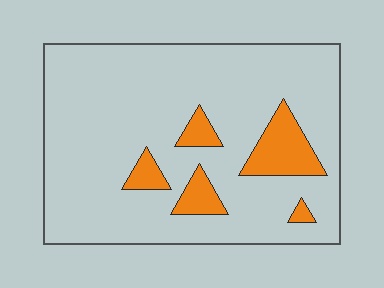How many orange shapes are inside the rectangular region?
5.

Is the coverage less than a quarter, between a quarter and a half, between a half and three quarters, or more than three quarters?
Less than a quarter.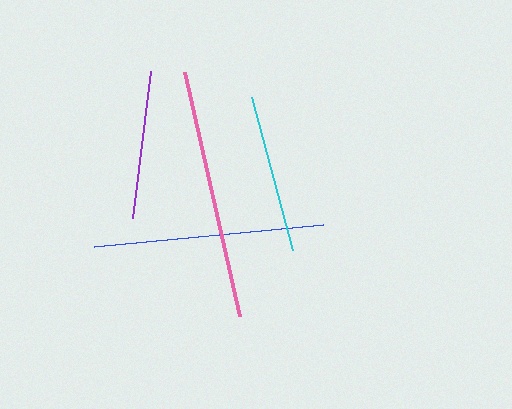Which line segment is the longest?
The pink line is the longest at approximately 250 pixels.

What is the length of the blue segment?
The blue segment is approximately 230 pixels long.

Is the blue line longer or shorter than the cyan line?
The blue line is longer than the cyan line.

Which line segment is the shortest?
The purple line is the shortest at approximately 148 pixels.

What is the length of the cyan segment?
The cyan segment is approximately 159 pixels long.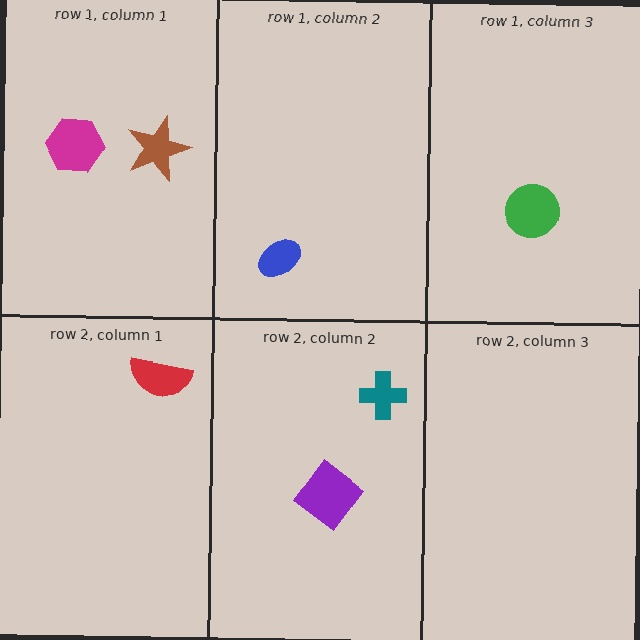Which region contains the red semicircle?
The row 2, column 1 region.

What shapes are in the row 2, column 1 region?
The red semicircle.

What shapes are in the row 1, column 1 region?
The brown star, the magenta hexagon.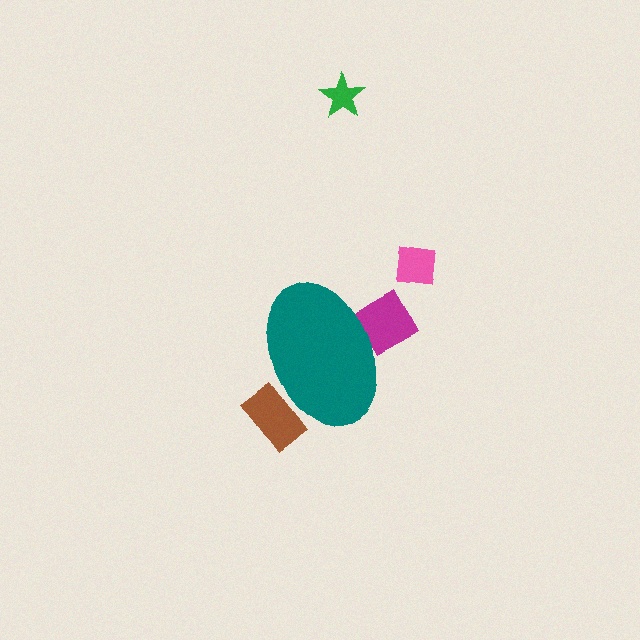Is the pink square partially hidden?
No, the pink square is fully visible.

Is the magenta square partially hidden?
Yes, the magenta square is partially hidden behind the teal ellipse.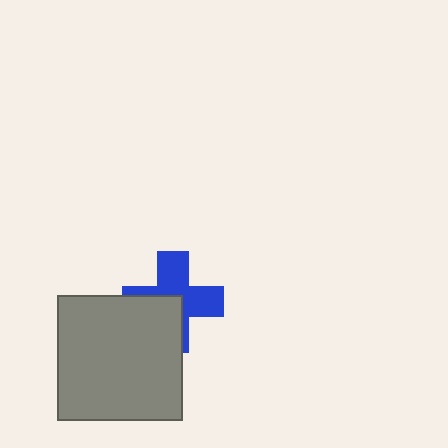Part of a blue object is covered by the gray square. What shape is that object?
It is a cross.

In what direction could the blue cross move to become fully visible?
The blue cross could move toward the upper-right. That would shift it out from behind the gray square entirely.